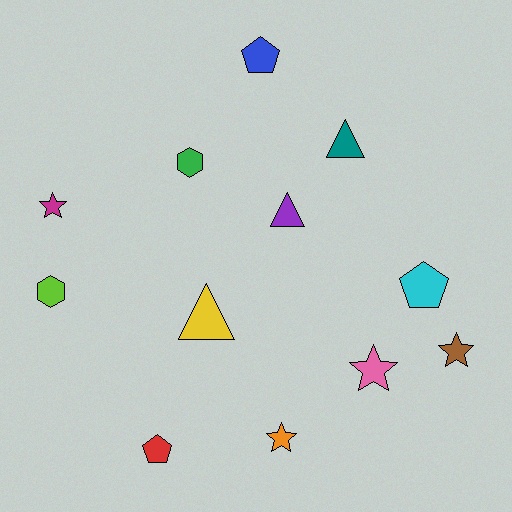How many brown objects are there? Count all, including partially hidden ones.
There is 1 brown object.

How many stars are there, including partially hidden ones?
There are 4 stars.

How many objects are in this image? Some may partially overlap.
There are 12 objects.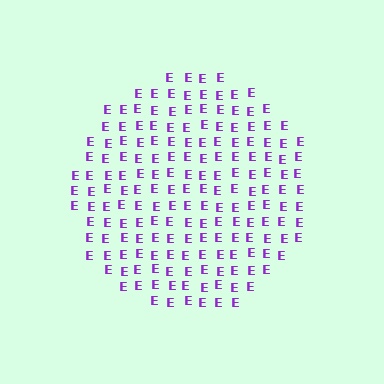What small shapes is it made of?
It is made of small letter E's.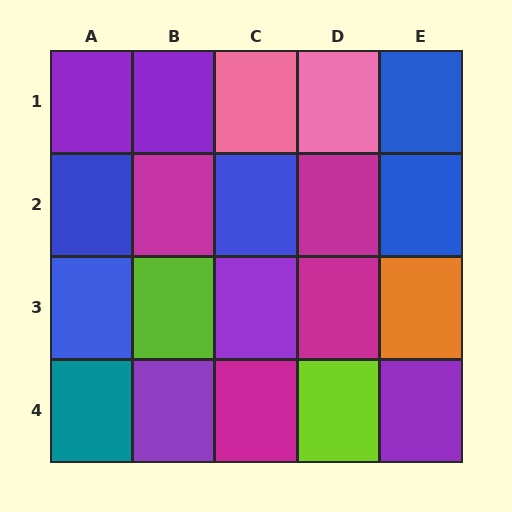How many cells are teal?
1 cell is teal.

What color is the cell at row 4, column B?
Purple.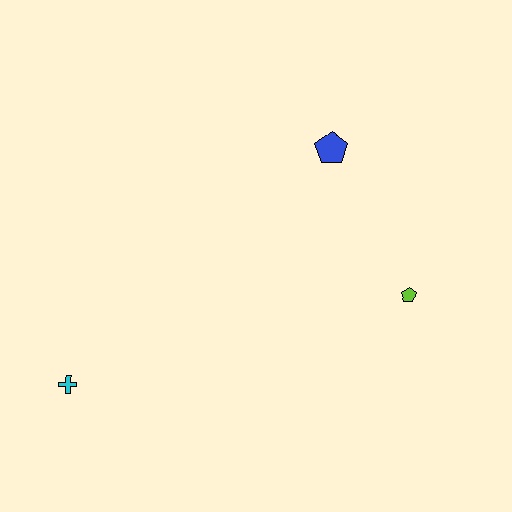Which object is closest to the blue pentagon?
The lime pentagon is closest to the blue pentagon.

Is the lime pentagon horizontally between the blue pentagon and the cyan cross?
No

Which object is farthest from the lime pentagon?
The cyan cross is farthest from the lime pentagon.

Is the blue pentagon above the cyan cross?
Yes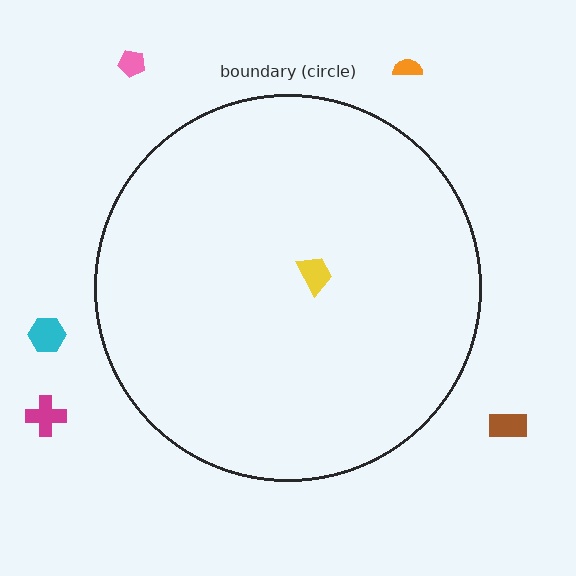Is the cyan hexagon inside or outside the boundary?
Outside.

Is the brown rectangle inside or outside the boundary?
Outside.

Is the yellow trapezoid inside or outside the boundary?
Inside.